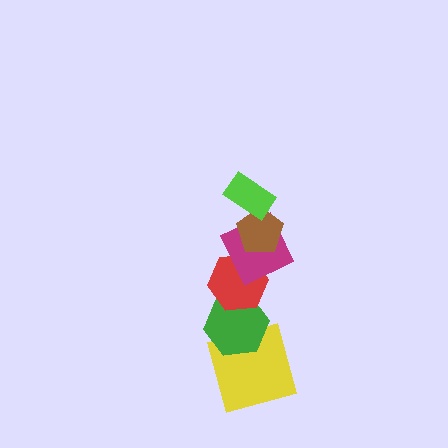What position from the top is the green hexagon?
The green hexagon is 5th from the top.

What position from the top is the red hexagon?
The red hexagon is 4th from the top.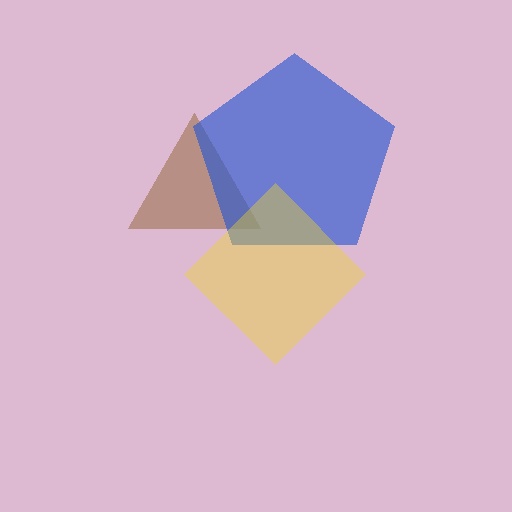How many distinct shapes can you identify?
There are 3 distinct shapes: a brown triangle, a blue pentagon, a yellow diamond.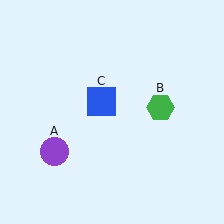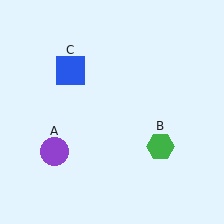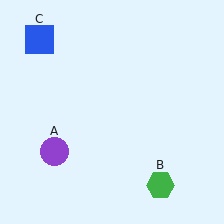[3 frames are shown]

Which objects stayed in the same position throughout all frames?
Purple circle (object A) remained stationary.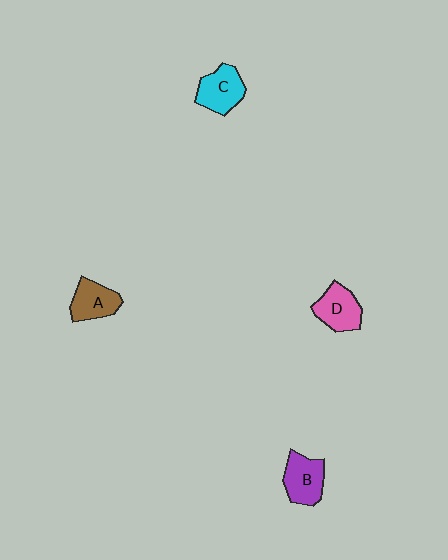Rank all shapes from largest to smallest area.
From largest to smallest: B (purple), C (cyan), D (pink), A (brown).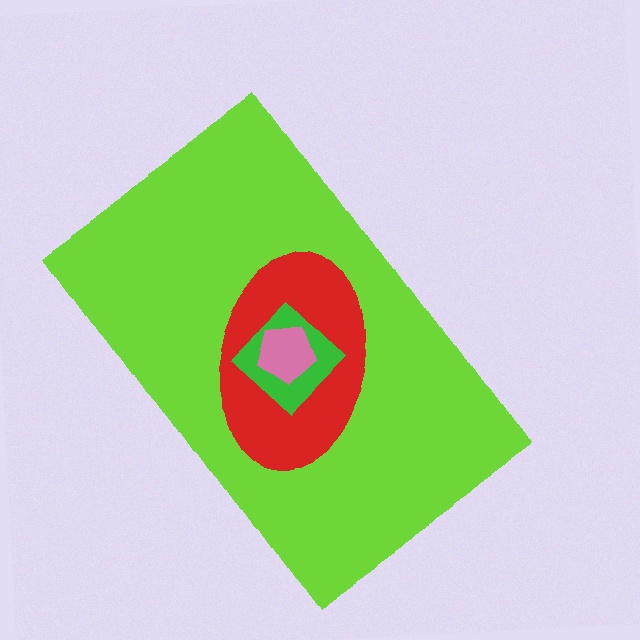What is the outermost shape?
The lime rectangle.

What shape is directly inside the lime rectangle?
The red ellipse.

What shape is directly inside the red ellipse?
The green diamond.